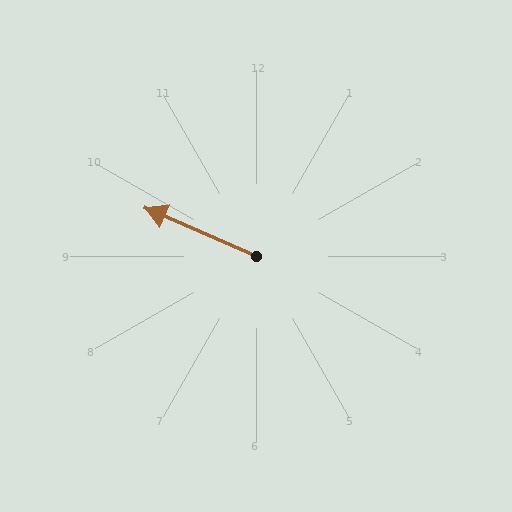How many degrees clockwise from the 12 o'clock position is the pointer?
Approximately 294 degrees.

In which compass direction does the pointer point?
Northwest.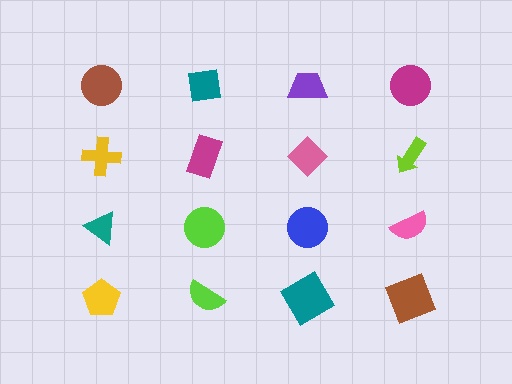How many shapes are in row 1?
4 shapes.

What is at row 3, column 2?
A lime circle.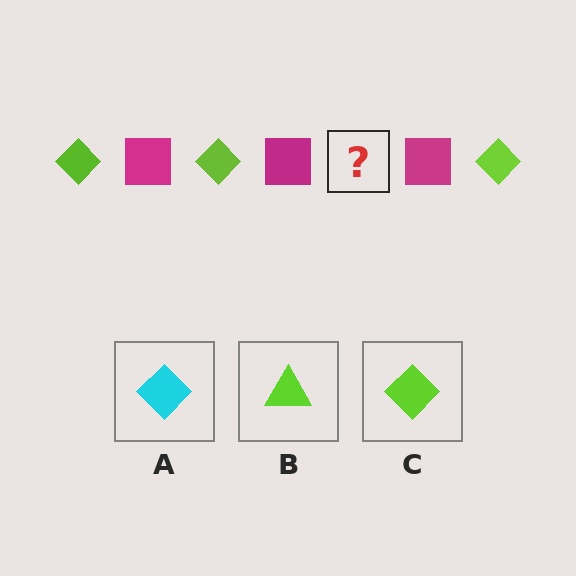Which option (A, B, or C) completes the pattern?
C.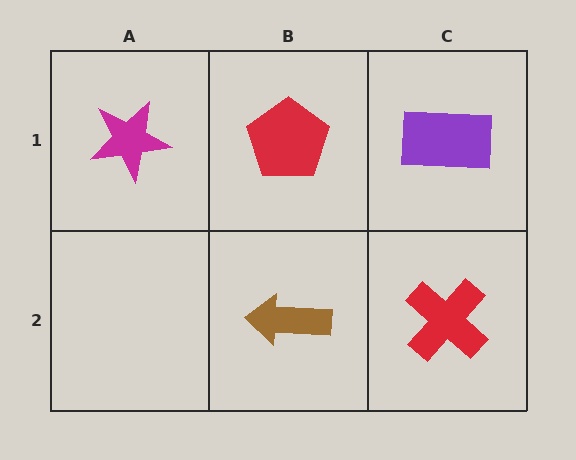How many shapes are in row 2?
2 shapes.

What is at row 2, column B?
A brown arrow.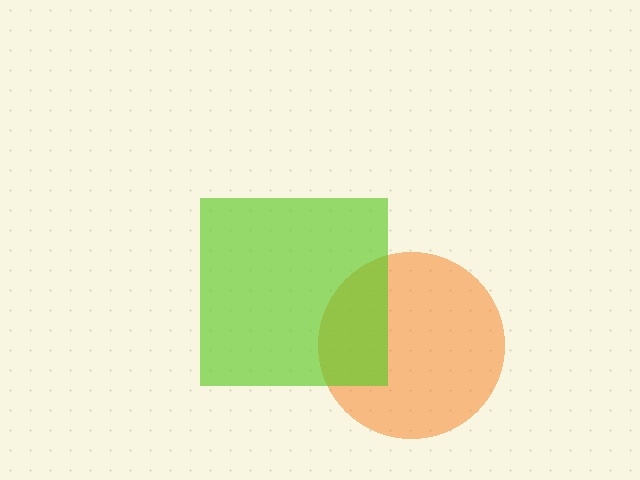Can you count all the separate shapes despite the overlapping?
Yes, there are 2 separate shapes.